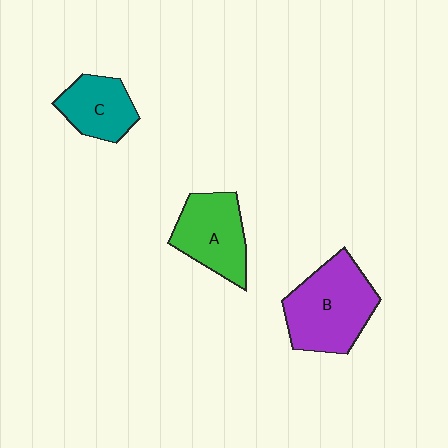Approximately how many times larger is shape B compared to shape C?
Approximately 1.7 times.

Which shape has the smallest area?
Shape C (teal).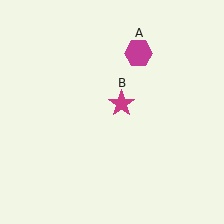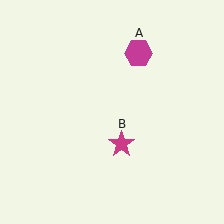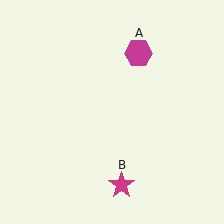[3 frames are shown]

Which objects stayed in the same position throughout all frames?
Magenta hexagon (object A) remained stationary.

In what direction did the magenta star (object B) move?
The magenta star (object B) moved down.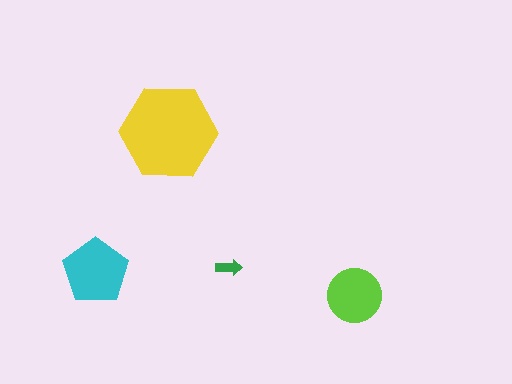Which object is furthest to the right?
The lime circle is rightmost.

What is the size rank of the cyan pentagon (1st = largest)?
2nd.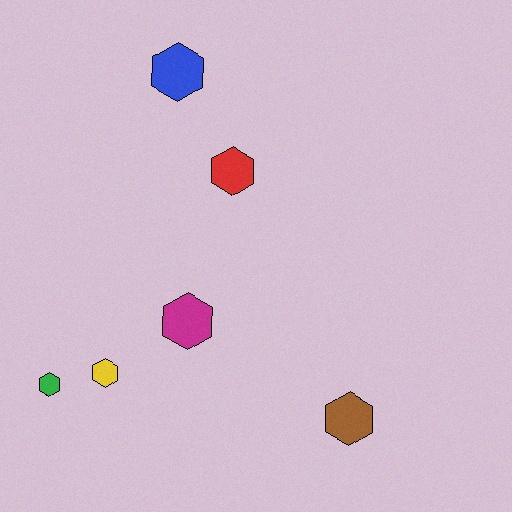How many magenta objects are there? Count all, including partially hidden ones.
There is 1 magenta object.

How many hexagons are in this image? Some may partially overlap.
There are 6 hexagons.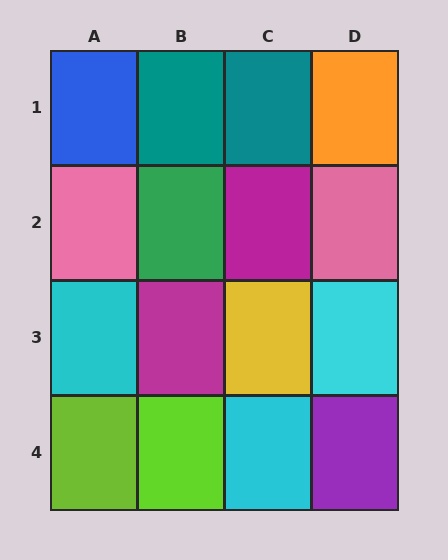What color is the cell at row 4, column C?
Cyan.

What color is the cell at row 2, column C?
Magenta.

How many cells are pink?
2 cells are pink.